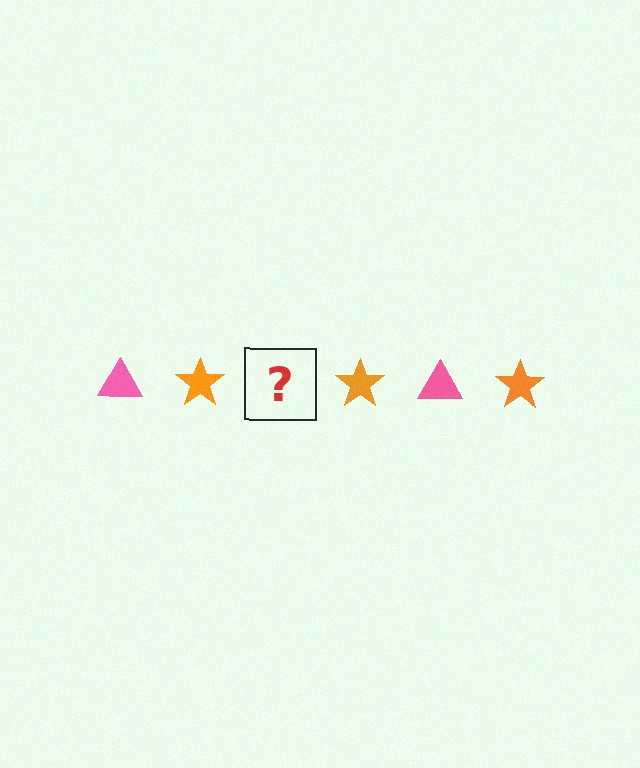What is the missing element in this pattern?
The missing element is a pink triangle.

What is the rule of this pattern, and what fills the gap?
The rule is that the pattern alternates between pink triangle and orange star. The gap should be filled with a pink triangle.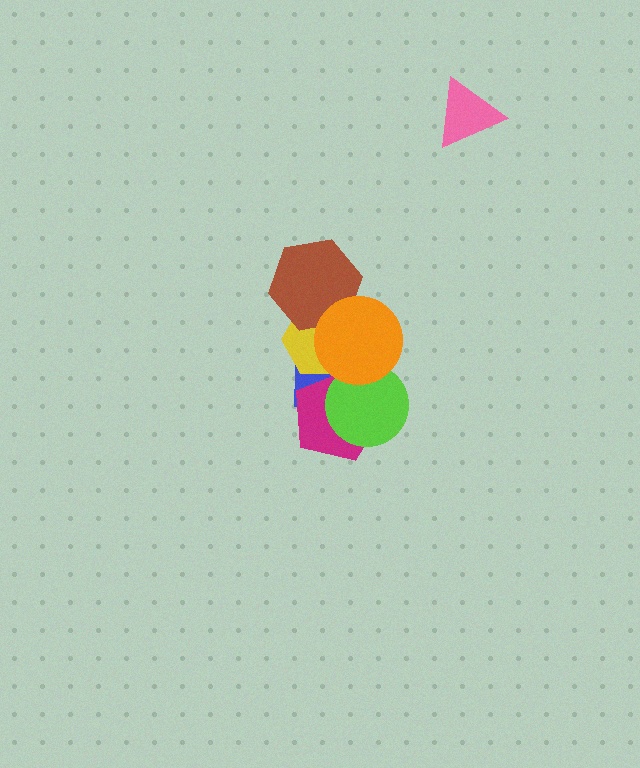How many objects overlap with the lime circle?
3 objects overlap with the lime circle.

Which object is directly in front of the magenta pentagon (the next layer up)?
The lime circle is directly in front of the magenta pentagon.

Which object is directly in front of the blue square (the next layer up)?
The yellow hexagon is directly in front of the blue square.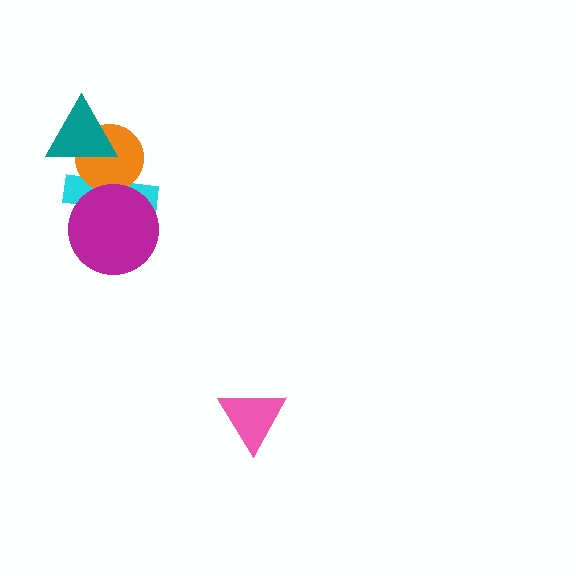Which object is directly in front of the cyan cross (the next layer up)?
The orange circle is directly in front of the cyan cross.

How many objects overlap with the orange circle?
2 objects overlap with the orange circle.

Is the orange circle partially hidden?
Yes, it is partially covered by another shape.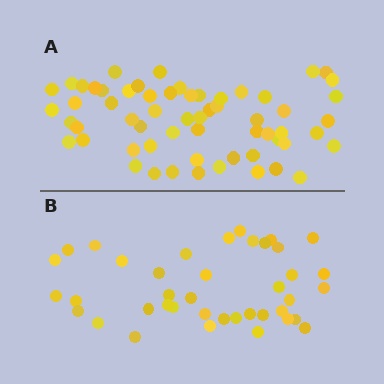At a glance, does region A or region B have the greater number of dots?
Region A (the top region) has more dots.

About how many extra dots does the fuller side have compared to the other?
Region A has approximately 20 more dots than region B.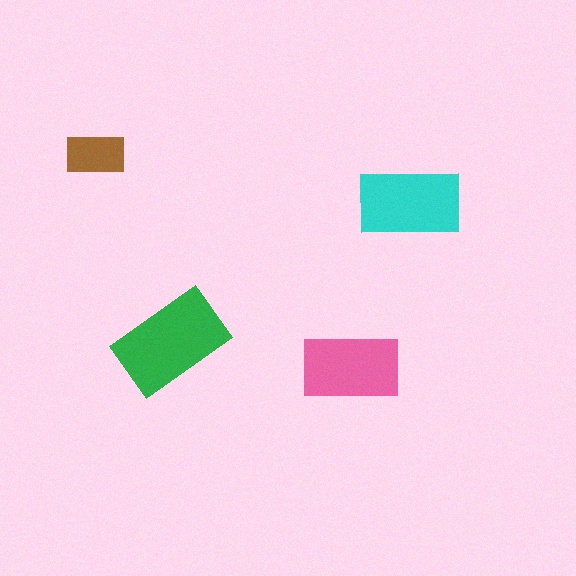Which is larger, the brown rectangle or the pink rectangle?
The pink one.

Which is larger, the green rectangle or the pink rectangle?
The green one.